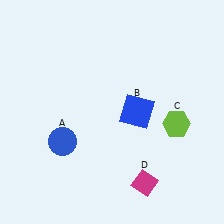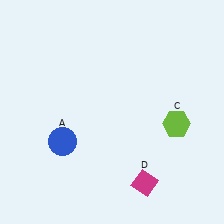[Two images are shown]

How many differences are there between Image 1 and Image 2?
There is 1 difference between the two images.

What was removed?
The blue square (B) was removed in Image 2.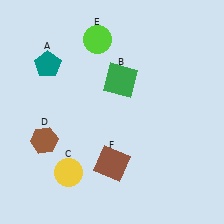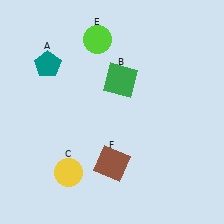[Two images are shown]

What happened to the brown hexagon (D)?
The brown hexagon (D) was removed in Image 2. It was in the bottom-left area of Image 1.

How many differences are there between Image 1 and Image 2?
There is 1 difference between the two images.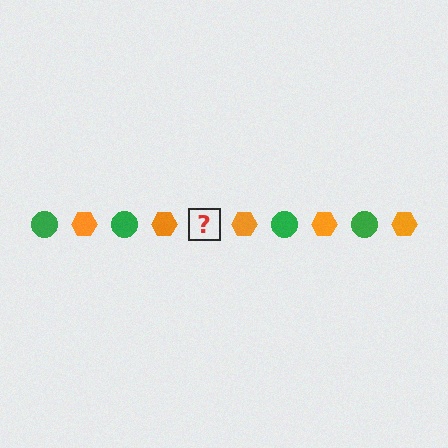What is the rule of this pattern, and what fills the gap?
The rule is that the pattern alternates between green circle and orange hexagon. The gap should be filled with a green circle.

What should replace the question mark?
The question mark should be replaced with a green circle.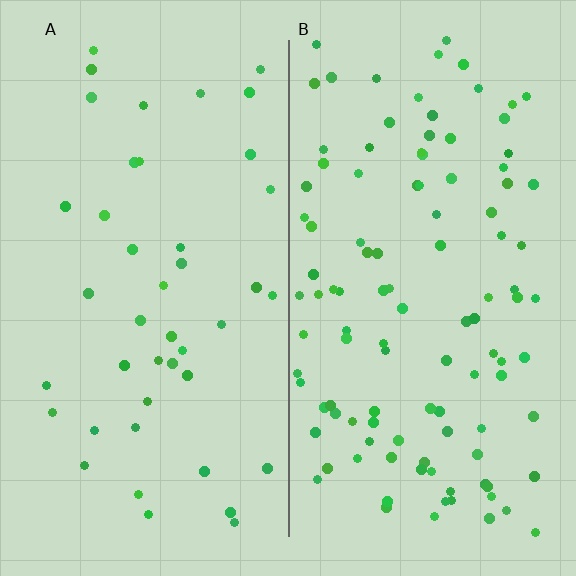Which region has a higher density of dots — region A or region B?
B (the right).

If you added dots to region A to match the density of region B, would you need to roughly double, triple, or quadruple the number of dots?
Approximately triple.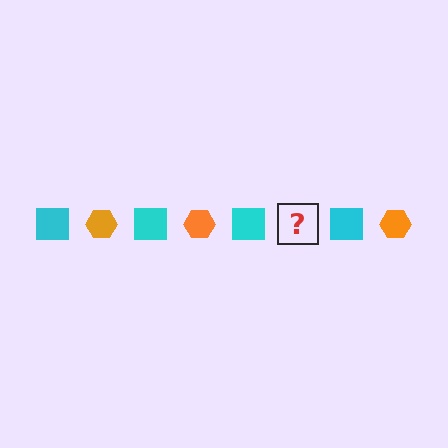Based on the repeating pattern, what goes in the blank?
The blank should be an orange hexagon.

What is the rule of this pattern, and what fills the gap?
The rule is that the pattern alternates between cyan square and orange hexagon. The gap should be filled with an orange hexagon.